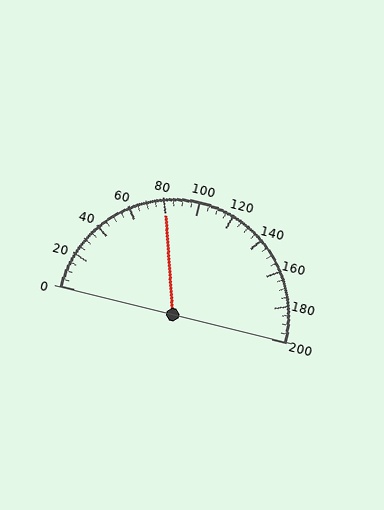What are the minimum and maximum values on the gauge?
The gauge ranges from 0 to 200.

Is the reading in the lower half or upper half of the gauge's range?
The reading is in the lower half of the range (0 to 200).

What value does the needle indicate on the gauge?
The needle indicates approximately 80.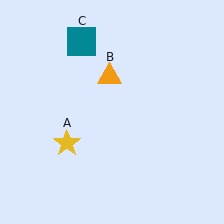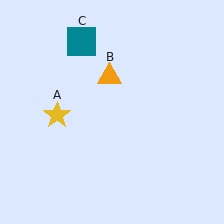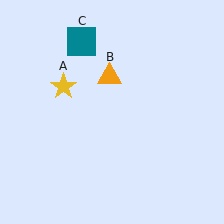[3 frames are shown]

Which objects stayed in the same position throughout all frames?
Orange triangle (object B) and teal square (object C) remained stationary.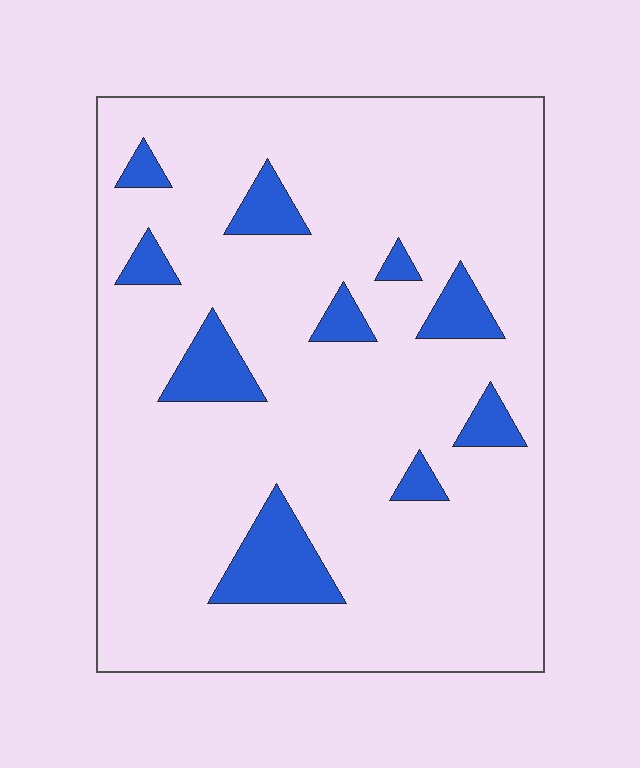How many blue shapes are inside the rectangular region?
10.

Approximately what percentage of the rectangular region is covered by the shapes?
Approximately 10%.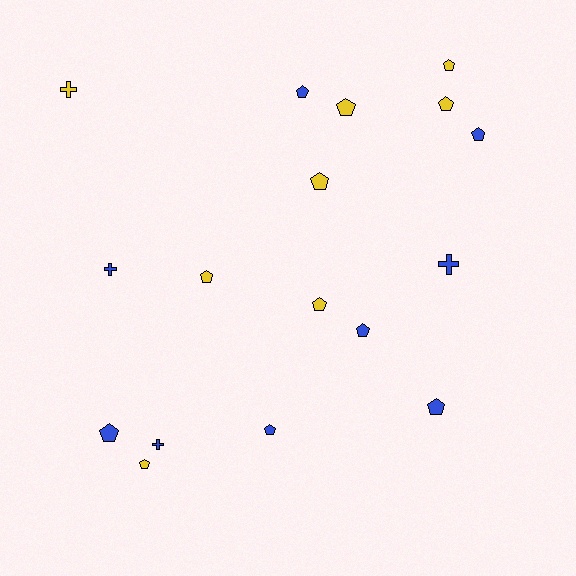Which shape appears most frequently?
Pentagon, with 13 objects.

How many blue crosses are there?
There are 3 blue crosses.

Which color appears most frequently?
Blue, with 9 objects.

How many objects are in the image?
There are 17 objects.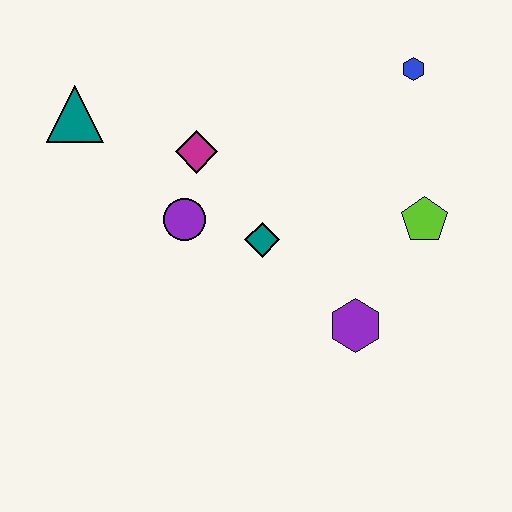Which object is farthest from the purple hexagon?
The teal triangle is farthest from the purple hexagon.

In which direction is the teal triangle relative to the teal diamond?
The teal triangle is to the left of the teal diamond.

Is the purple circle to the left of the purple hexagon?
Yes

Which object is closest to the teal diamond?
The purple circle is closest to the teal diamond.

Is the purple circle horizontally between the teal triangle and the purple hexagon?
Yes